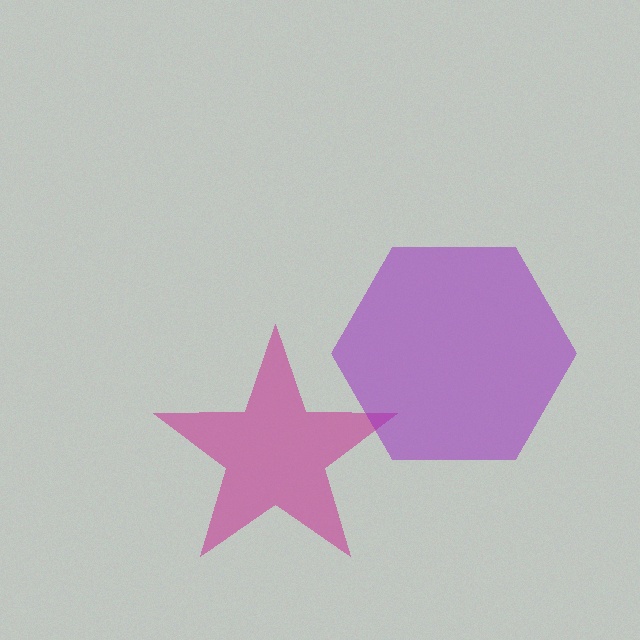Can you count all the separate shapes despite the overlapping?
Yes, there are 2 separate shapes.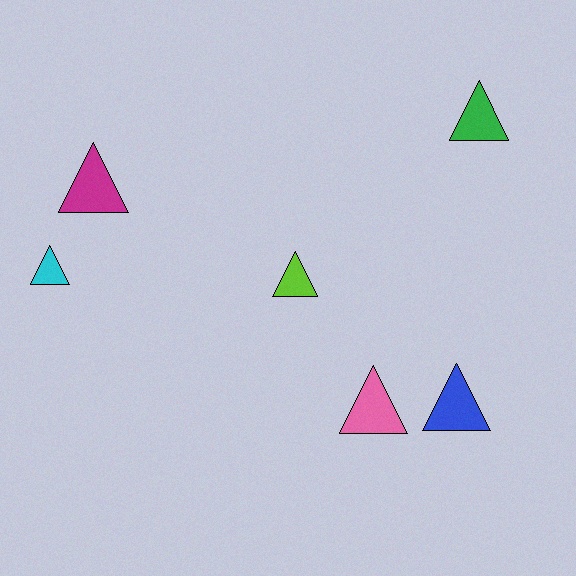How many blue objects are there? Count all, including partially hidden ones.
There is 1 blue object.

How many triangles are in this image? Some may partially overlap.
There are 6 triangles.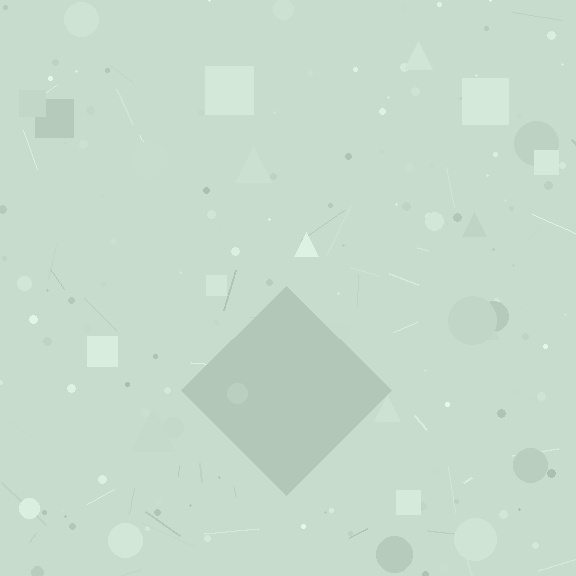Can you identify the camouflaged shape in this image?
The camouflaged shape is a diamond.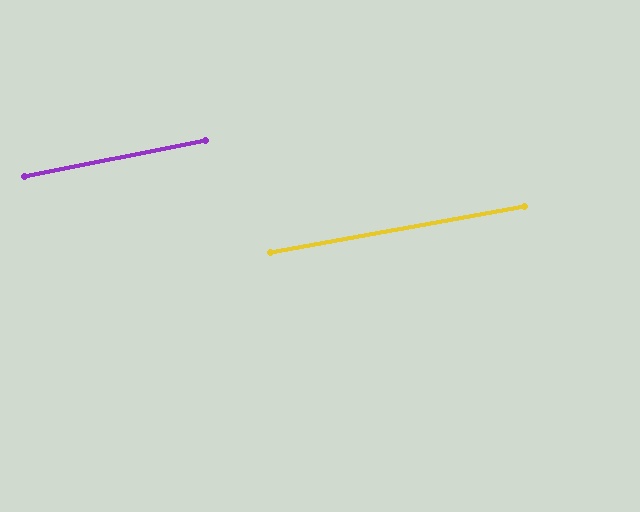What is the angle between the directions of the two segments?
Approximately 1 degree.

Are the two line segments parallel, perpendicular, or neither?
Parallel — their directions differ by only 0.9°.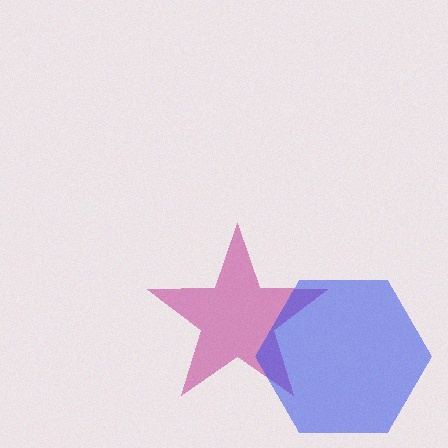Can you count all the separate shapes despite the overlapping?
Yes, there are 2 separate shapes.